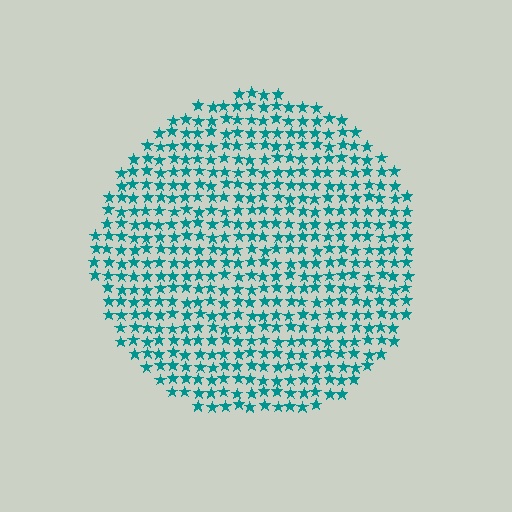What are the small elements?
The small elements are stars.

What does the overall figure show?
The overall figure shows a circle.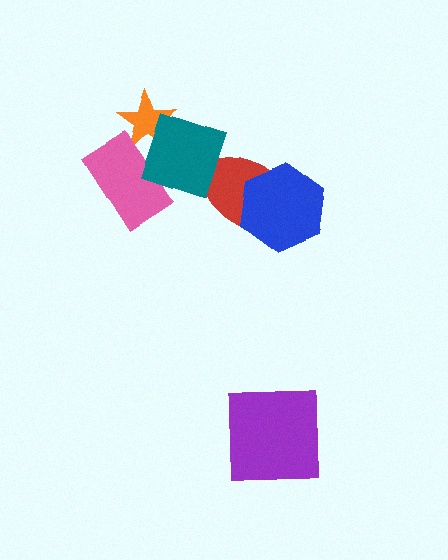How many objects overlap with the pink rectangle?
2 objects overlap with the pink rectangle.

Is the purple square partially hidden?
No, no other shape covers it.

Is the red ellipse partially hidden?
Yes, it is partially covered by another shape.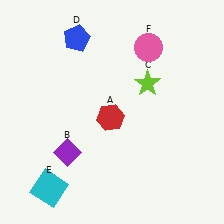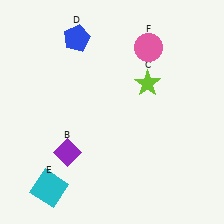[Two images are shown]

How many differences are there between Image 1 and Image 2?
There is 1 difference between the two images.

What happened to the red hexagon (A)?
The red hexagon (A) was removed in Image 2. It was in the bottom-left area of Image 1.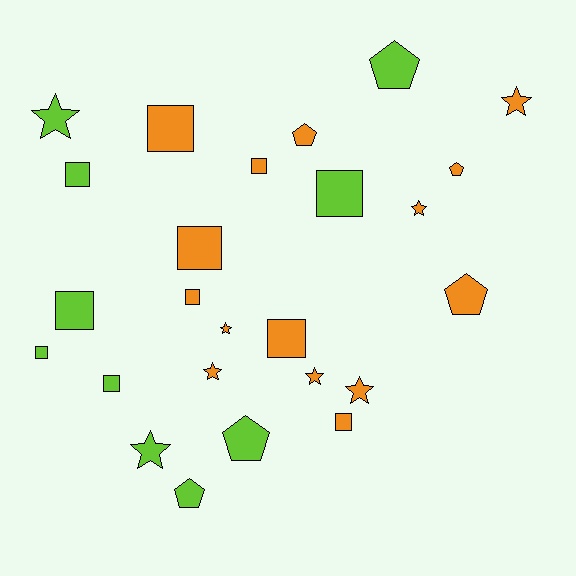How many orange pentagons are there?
There are 3 orange pentagons.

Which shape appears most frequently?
Square, with 11 objects.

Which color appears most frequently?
Orange, with 15 objects.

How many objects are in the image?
There are 25 objects.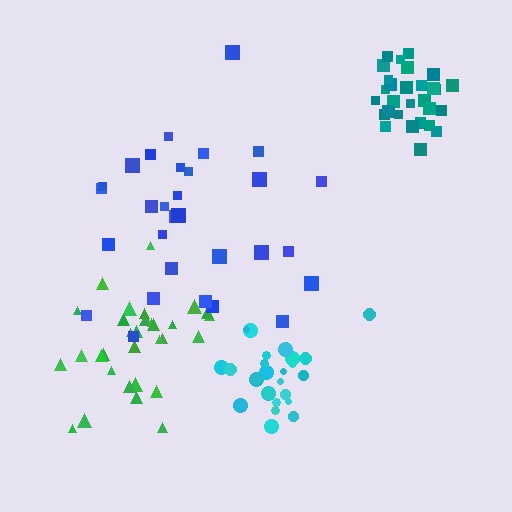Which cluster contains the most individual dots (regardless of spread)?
Green (31).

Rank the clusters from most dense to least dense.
teal, cyan, green, blue.